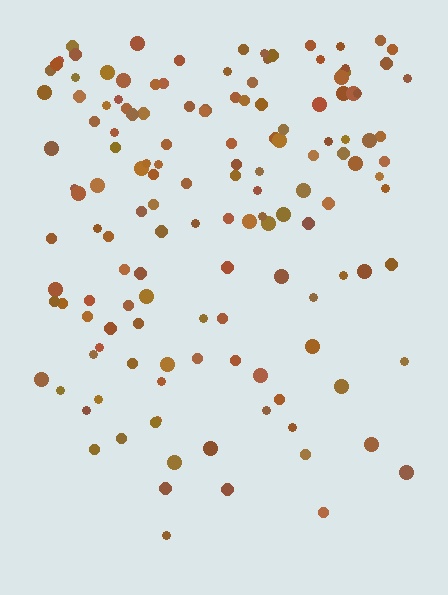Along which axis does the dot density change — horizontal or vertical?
Vertical.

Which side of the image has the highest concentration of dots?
The top.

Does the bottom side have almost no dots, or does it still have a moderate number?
Still a moderate number, just noticeably fewer than the top.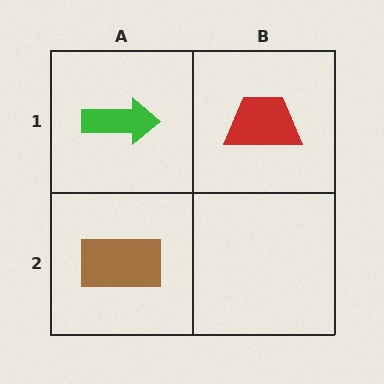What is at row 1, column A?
A green arrow.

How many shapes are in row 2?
1 shape.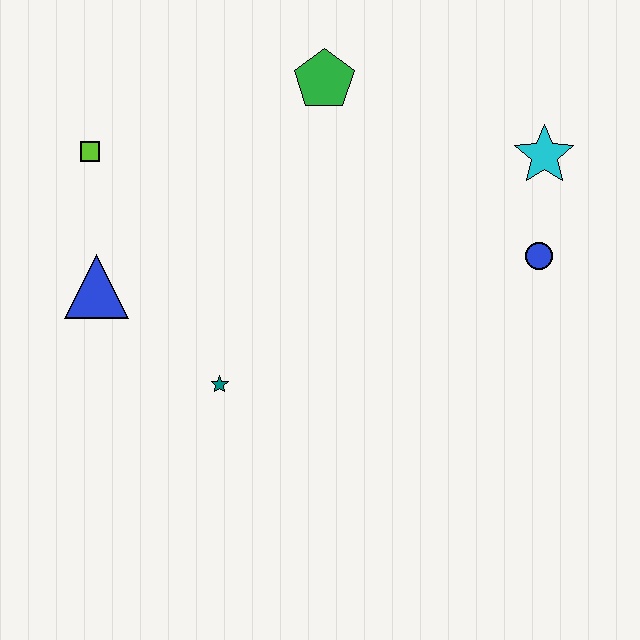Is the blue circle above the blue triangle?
Yes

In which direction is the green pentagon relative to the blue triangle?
The green pentagon is to the right of the blue triangle.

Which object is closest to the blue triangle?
The lime square is closest to the blue triangle.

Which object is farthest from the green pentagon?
The teal star is farthest from the green pentagon.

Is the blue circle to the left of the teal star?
No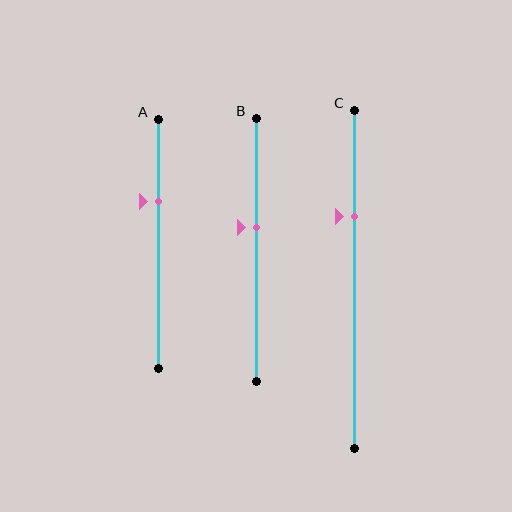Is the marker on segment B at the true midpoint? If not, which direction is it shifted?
No, the marker on segment B is shifted upward by about 9% of the segment length.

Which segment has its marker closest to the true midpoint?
Segment B has its marker closest to the true midpoint.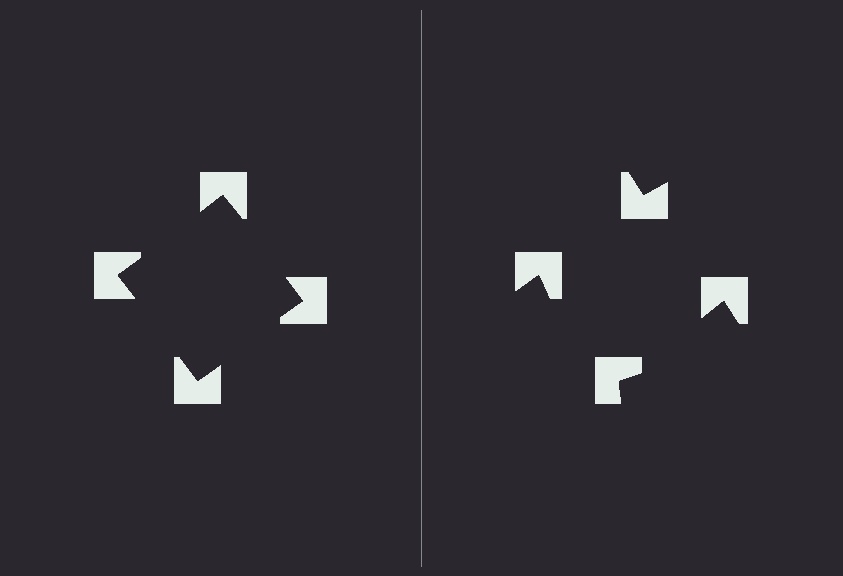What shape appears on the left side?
An illusory square.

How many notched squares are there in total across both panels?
8 — 4 on each side.